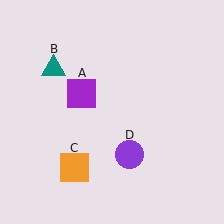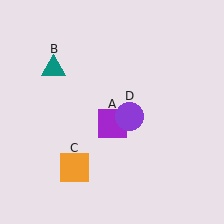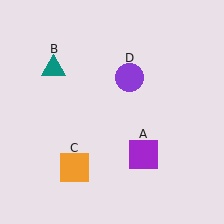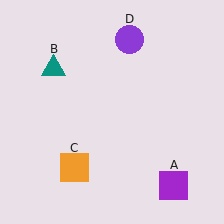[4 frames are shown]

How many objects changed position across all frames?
2 objects changed position: purple square (object A), purple circle (object D).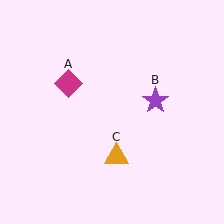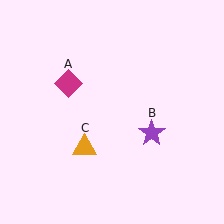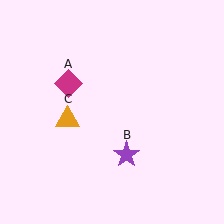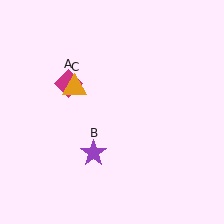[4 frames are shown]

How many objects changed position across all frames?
2 objects changed position: purple star (object B), orange triangle (object C).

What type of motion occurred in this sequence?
The purple star (object B), orange triangle (object C) rotated clockwise around the center of the scene.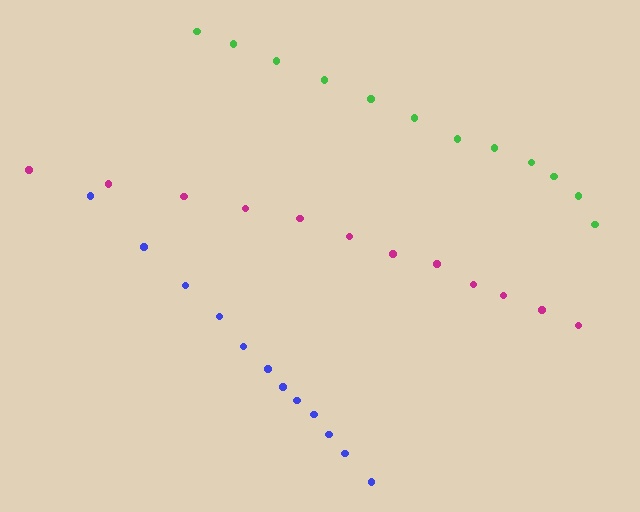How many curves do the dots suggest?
There are 3 distinct paths.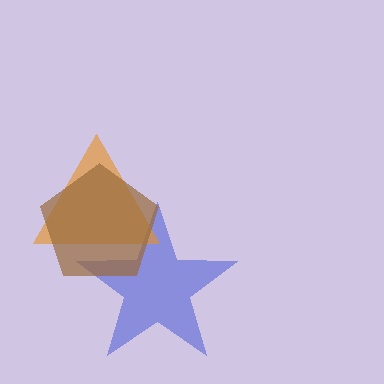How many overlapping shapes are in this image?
There are 3 overlapping shapes in the image.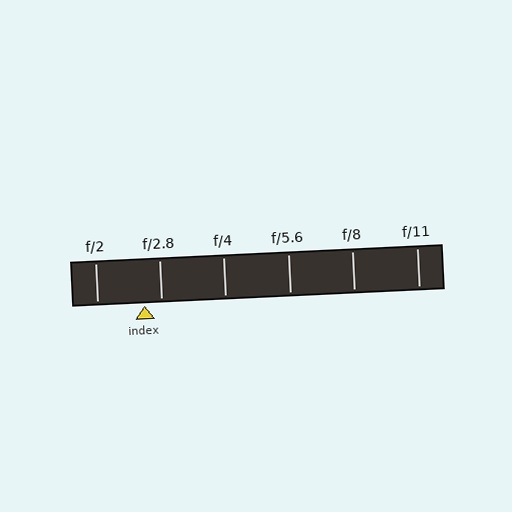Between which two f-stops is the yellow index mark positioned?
The index mark is between f/2 and f/2.8.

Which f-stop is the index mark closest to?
The index mark is closest to f/2.8.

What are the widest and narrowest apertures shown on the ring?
The widest aperture shown is f/2 and the narrowest is f/11.